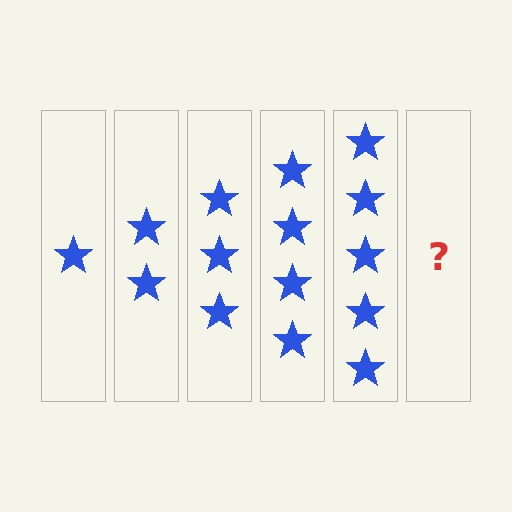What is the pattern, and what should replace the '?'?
The pattern is that each step adds one more star. The '?' should be 6 stars.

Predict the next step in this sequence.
The next step is 6 stars.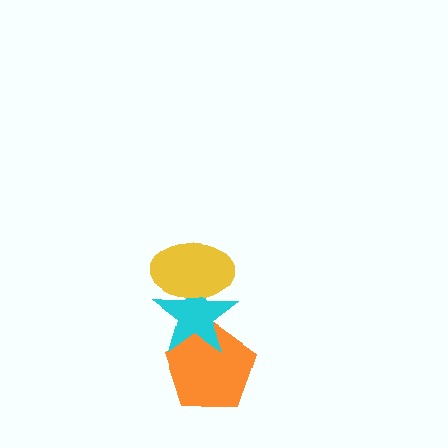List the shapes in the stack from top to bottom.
From top to bottom: the yellow ellipse, the cyan star, the orange pentagon.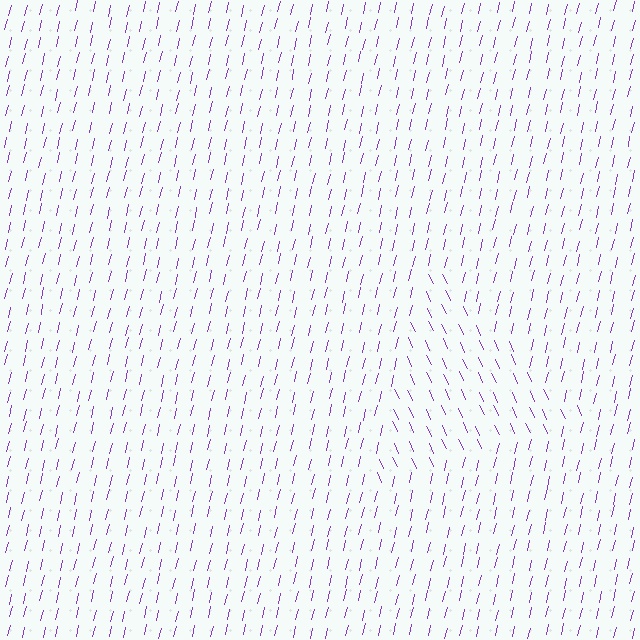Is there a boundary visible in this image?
Yes, there is a texture boundary formed by a change in line orientation.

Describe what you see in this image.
The image is filled with small purple line segments. A triangle region in the image has lines oriented differently from the surrounding lines, creating a visible texture boundary.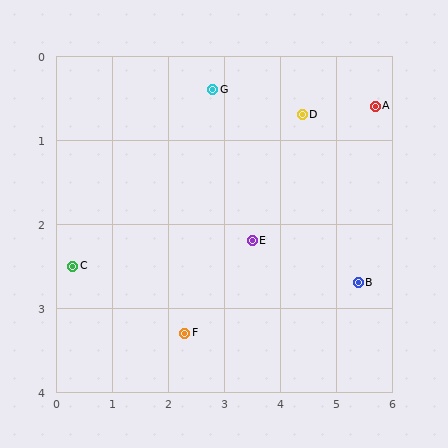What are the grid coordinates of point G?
Point G is at approximately (2.8, 0.4).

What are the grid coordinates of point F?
Point F is at approximately (2.3, 3.3).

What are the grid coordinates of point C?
Point C is at approximately (0.3, 2.5).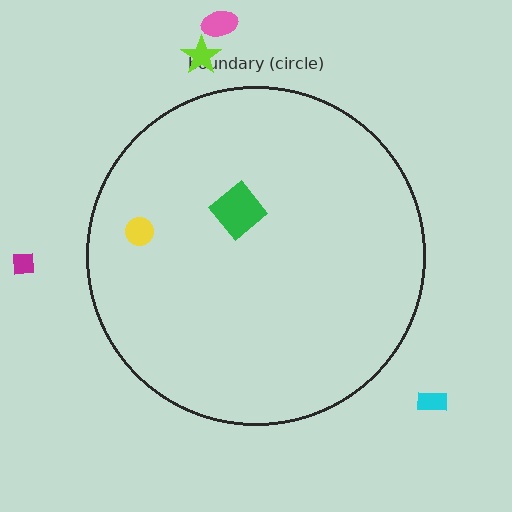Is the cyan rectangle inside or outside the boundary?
Outside.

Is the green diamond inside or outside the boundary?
Inside.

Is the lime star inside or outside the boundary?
Outside.